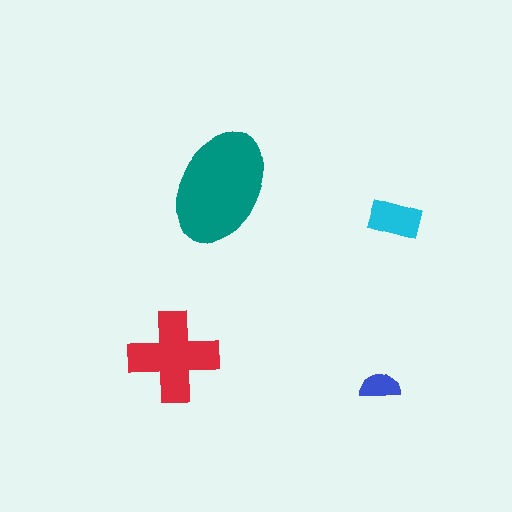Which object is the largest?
The teal ellipse.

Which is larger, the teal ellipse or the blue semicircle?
The teal ellipse.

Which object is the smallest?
The blue semicircle.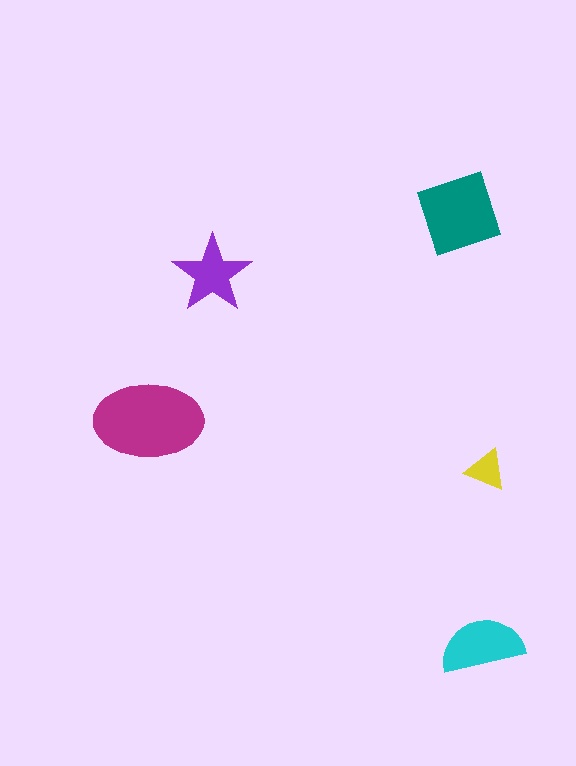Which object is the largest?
The magenta ellipse.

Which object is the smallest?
The yellow triangle.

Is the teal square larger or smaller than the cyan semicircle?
Larger.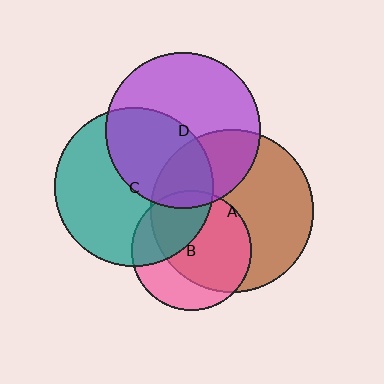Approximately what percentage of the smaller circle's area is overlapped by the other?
Approximately 45%.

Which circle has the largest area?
Circle A (brown).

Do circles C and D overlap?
Yes.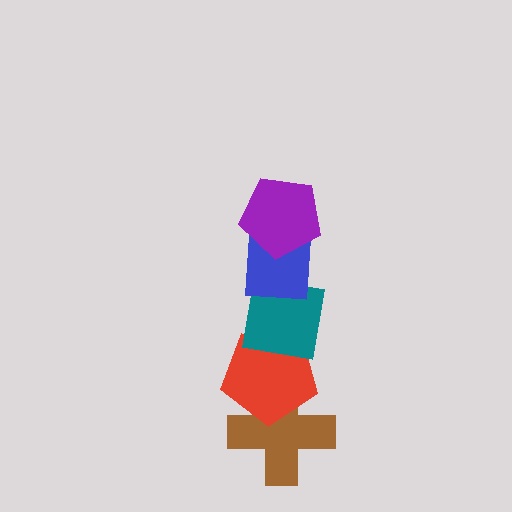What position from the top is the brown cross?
The brown cross is 5th from the top.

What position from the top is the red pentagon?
The red pentagon is 4th from the top.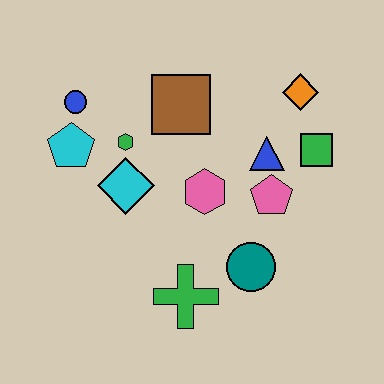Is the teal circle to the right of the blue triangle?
No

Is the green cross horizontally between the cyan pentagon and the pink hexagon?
Yes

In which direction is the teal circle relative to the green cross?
The teal circle is to the right of the green cross.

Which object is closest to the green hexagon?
The cyan diamond is closest to the green hexagon.